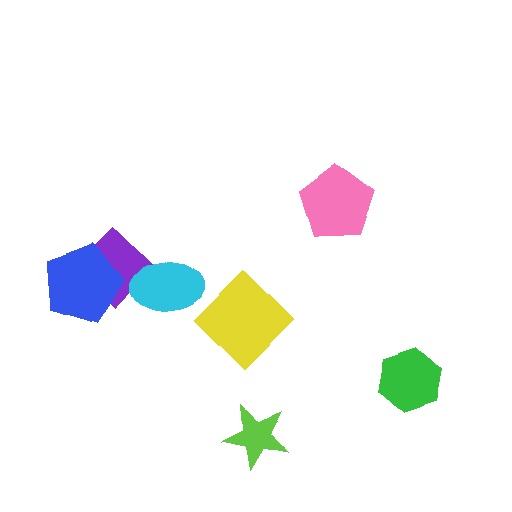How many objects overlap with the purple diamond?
2 objects overlap with the purple diamond.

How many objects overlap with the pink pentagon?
0 objects overlap with the pink pentagon.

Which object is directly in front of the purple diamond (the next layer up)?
The cyan ellipse is directly in front of the purple diamond.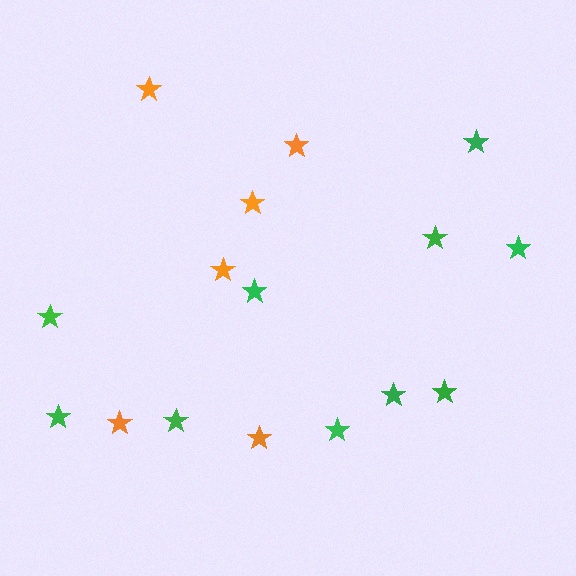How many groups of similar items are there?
There are 2 groups: one group of orange stars (6) and one group of green stars (10).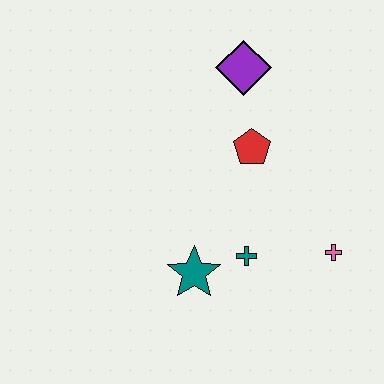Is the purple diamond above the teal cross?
Yes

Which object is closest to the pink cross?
The teal cross is closest to the pink cross.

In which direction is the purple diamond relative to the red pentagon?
The purple diamond is above the red pentagon.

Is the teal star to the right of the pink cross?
No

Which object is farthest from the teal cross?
The purple diamond is farthest from the teal cross.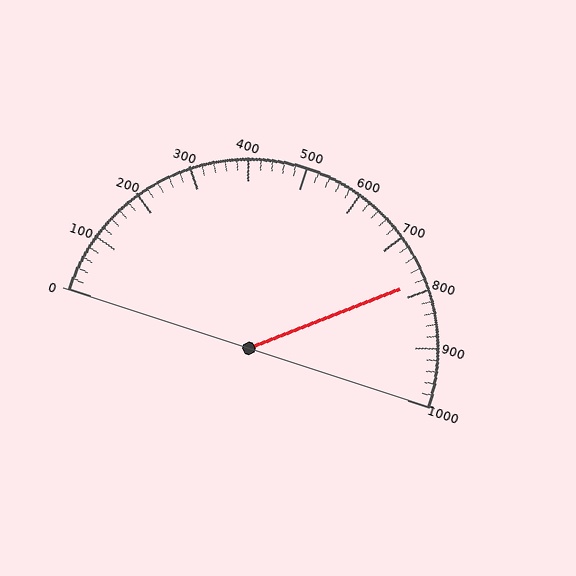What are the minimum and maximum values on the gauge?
The gauge ranges from 0 to 1000.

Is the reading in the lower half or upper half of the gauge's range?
The reading is in the upper half of the range (0 to 1000).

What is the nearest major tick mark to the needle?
The nearest major tick mark is 800.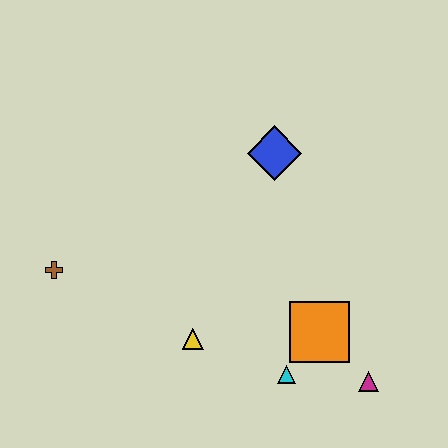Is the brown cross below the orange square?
No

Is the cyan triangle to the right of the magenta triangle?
No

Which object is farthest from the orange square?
The brown cross is farthest from the orange square.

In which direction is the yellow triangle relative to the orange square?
The yellow triangle is to the left of the orange square.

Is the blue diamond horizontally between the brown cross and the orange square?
Yes